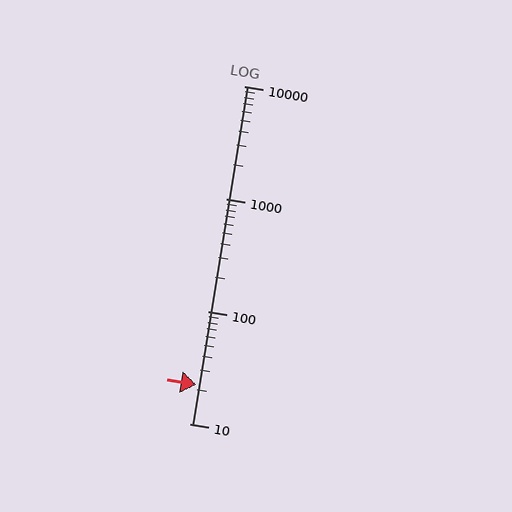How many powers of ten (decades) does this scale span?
The scale spans 3 decades, from 10 to 10000.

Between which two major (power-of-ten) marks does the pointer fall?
The pointer is between 10 and 100.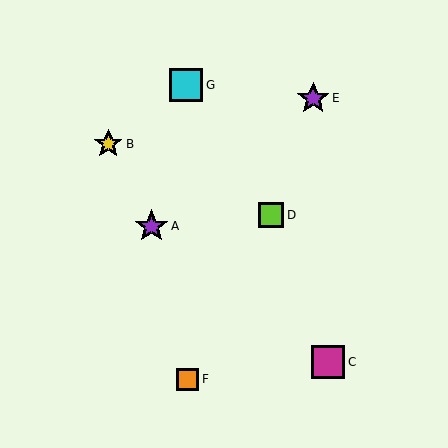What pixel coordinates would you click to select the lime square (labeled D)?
Click at (271, 215) to select the lime square D.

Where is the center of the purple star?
The center of the purple star is at (313, 98).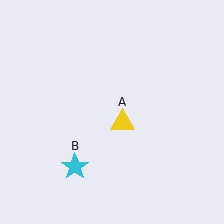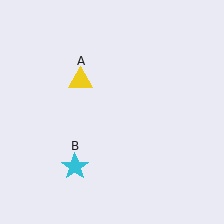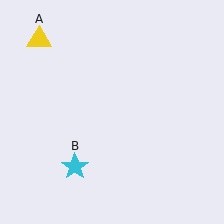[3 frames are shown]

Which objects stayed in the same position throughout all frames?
Cyan star (object B) remained stationary.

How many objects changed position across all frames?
1 object changed position: yellow triangle (object A).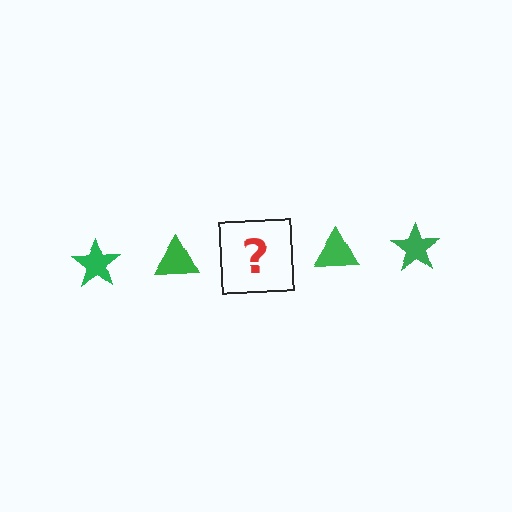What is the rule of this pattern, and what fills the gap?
The rule is that the pattern cycles through star, triangle shapes in green. The gap should be filled with a green star.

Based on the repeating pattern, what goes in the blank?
The blank should be a green star.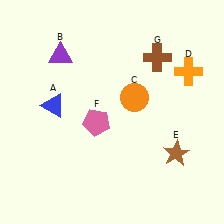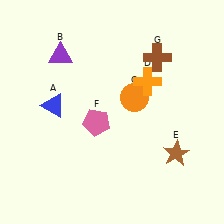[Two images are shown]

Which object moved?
The orange cross (D) moved left.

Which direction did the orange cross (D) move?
The orange cross (D) moved left.